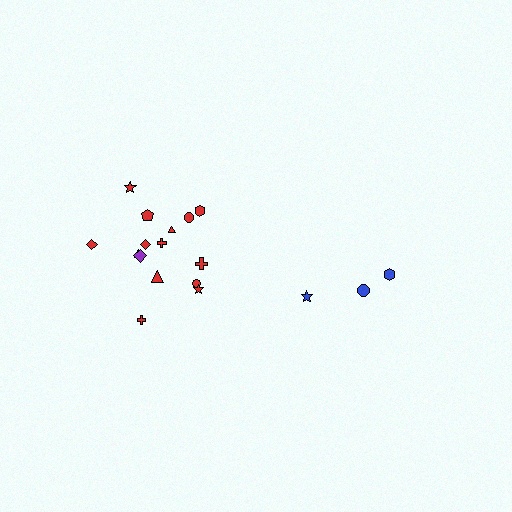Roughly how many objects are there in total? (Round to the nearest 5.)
Roughly 20 objects in total.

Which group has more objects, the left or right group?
The left group.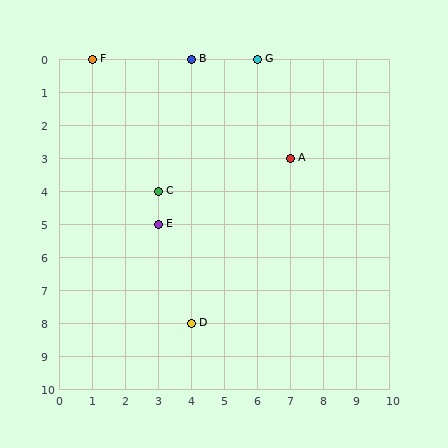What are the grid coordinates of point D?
Point D is at grid coordinates (4, 8).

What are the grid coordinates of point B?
Point B is at grid coordinates (4, 0).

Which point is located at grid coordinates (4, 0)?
Point B is at (4, 0).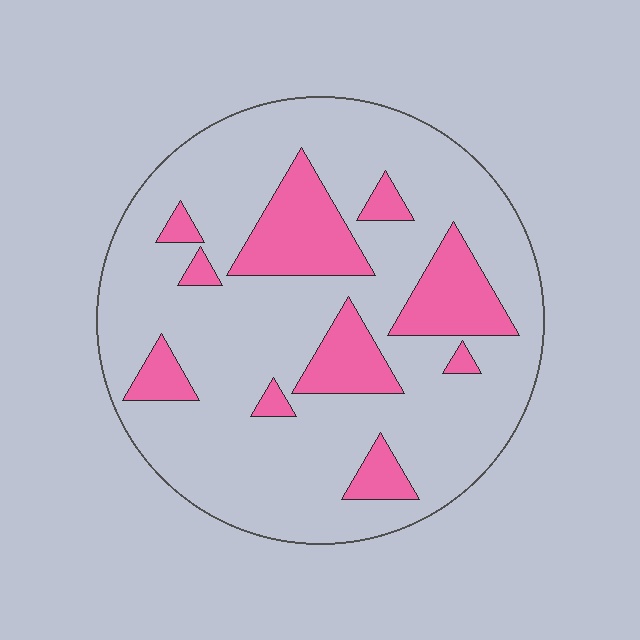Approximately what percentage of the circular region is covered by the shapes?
Approximately 20%.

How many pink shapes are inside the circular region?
10.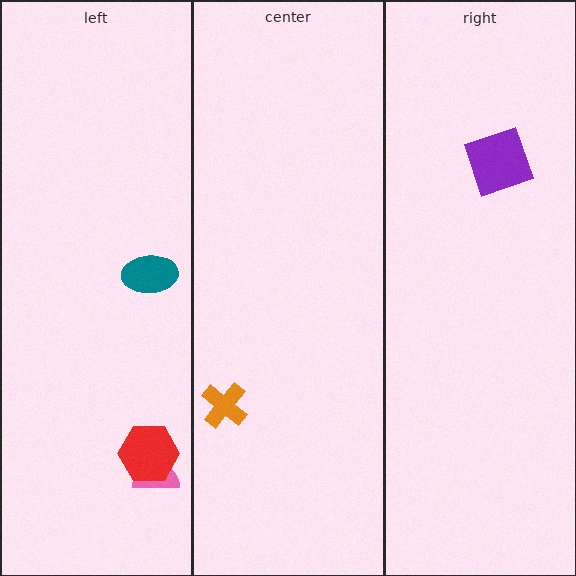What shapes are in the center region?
The orange cross.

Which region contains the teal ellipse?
The left region.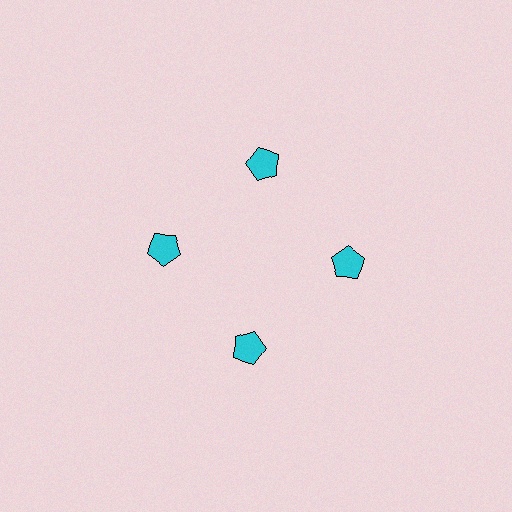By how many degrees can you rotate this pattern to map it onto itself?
The pattern maps onto itself every 90 degrees of rotation.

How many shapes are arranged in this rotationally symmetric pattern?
There are 4 shapes, arranged in 4 groups of 1.